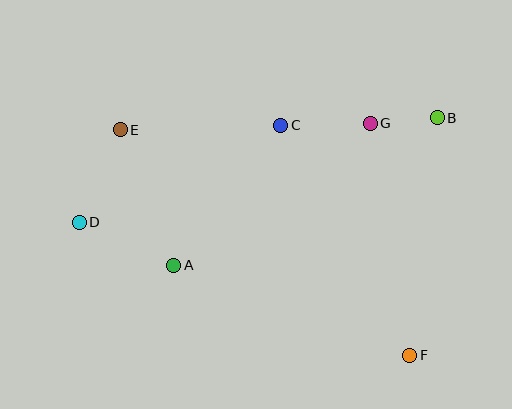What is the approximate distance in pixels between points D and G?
The distance between D and G is approximately 308 pixels.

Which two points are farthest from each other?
Points B and D are farthest from each other.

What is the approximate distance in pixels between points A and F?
The distance between A and F is approximately 253 pixels.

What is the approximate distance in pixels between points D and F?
The distance between D and F is approximately 357 pixels.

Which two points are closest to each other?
Points B and G are closest to each other.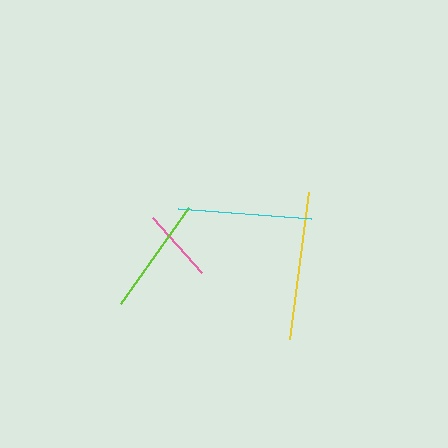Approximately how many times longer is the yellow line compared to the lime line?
The yellow line is approximately 1.3 times the length of the lime line.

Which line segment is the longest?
The yellow line is the longest at approximately 148 pixels.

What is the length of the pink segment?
The pink segment is approximately 73 pixels long.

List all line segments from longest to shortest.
From longest to shortest: yellow, cyan, lime, pink.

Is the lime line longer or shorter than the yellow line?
The yellow line is longer than the lime line.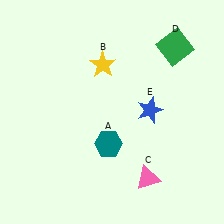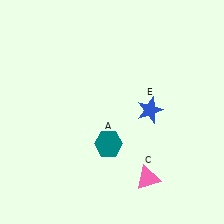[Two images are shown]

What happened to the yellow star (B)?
The yellow star (B) was removed in Image 2. It was in the top-left area of Image 1.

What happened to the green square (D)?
The green square (D) was removed in Image 2. It was in the top-right area of Image 1.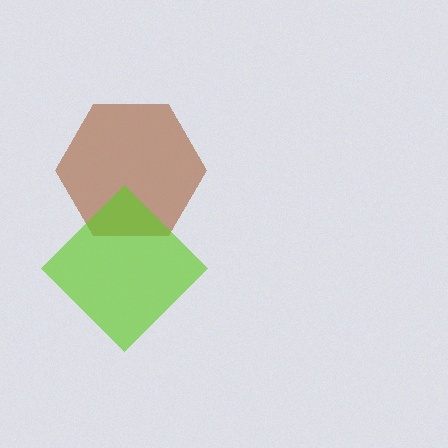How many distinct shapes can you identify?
There are 2 distinct shapes: a brown hexagon, a lime diamond.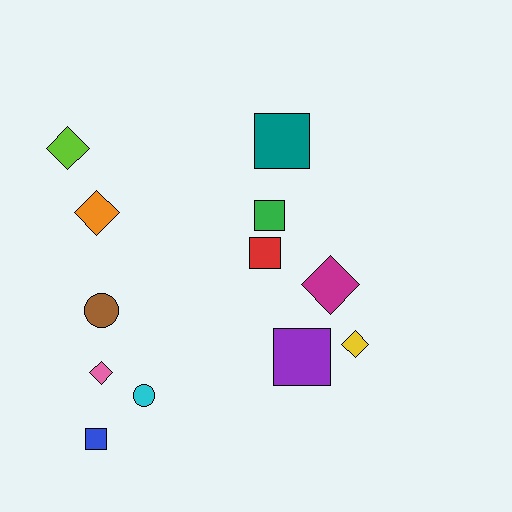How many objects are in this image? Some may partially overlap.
There are 12 objects.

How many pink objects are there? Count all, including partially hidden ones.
There is 1 pink object.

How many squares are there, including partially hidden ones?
There are 5 squares.